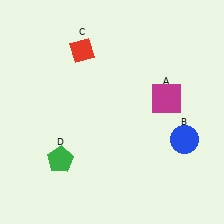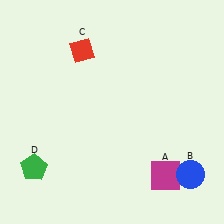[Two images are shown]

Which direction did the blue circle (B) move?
The blue circle (B) moved down.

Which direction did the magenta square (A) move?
The magenta square (A) moved down.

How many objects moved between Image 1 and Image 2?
3 objects moved between the two images.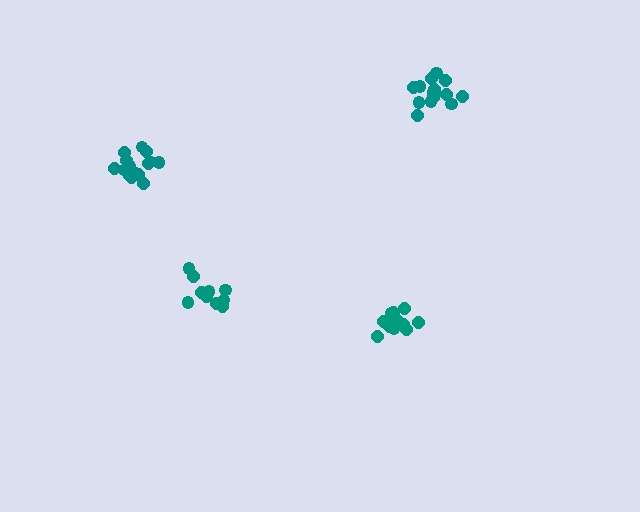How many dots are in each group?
Group 1: 13 dots, Group 2: 15 dots, Group 3: 10 dots, Group 4: 16 dots (54 total).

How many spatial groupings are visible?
There are 4 spatial groupings.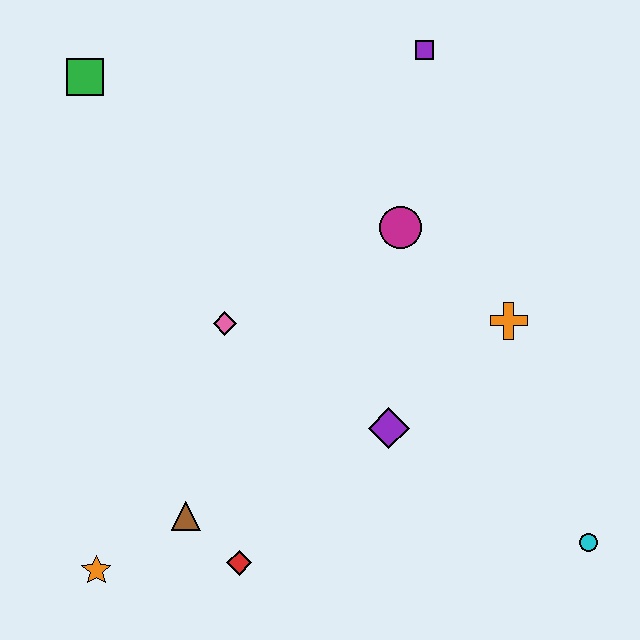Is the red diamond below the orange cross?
Yes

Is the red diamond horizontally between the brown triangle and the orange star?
No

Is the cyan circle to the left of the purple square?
No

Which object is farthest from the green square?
The cyan circle is farthest from the green square.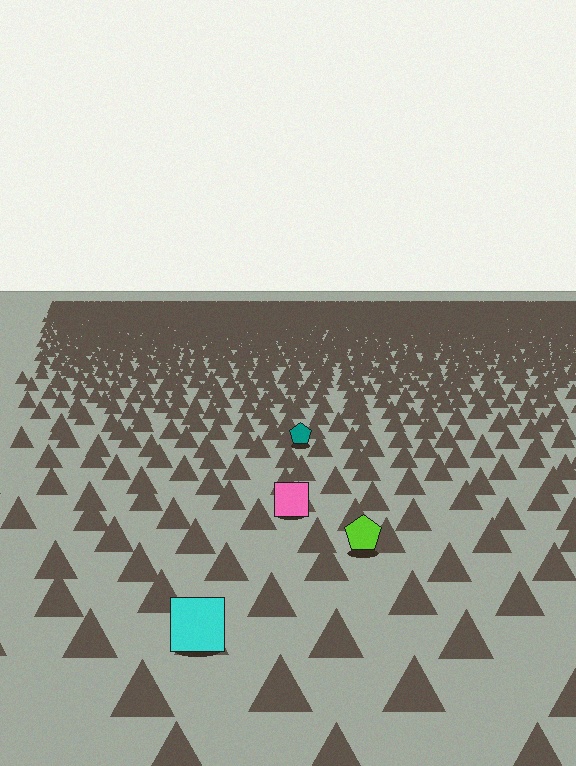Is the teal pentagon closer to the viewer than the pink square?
No. The pink square is closer — you can tell from the texture gradient: the ground texture is coarser near it.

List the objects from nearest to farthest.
From nearest to farthest: the cyan square, the lime pentagon, the pink square, the teal pentagon.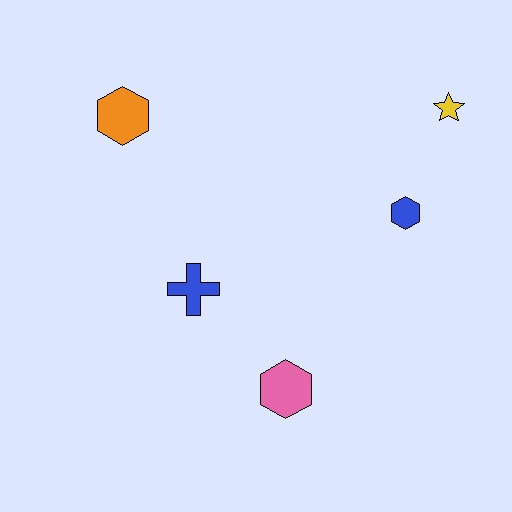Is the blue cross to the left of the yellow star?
Yes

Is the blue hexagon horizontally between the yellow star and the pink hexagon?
Yes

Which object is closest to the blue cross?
The pink hexagon is closest to the blue cross.